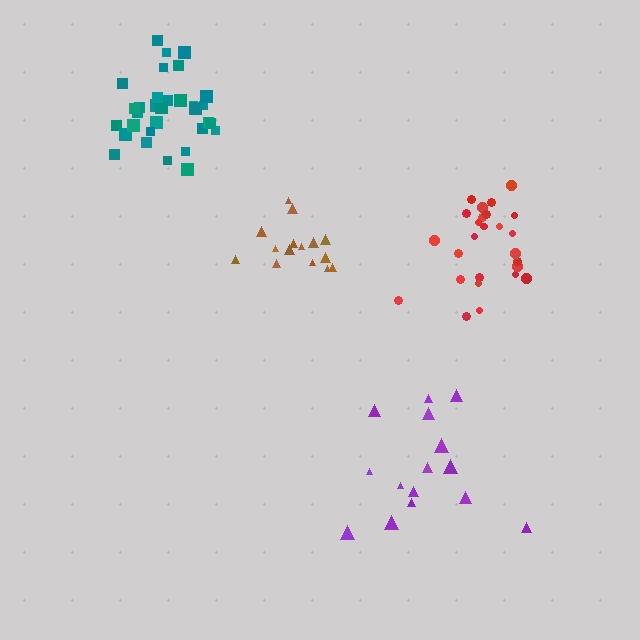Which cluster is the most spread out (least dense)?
Purple.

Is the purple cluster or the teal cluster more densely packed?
Teal.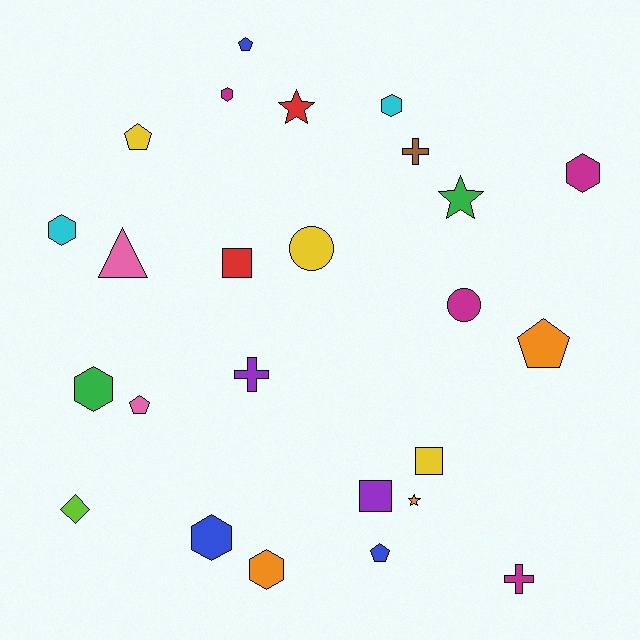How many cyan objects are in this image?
There are 2 cyan objects.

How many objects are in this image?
There are 25 objects.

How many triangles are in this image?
There is 1 triangle.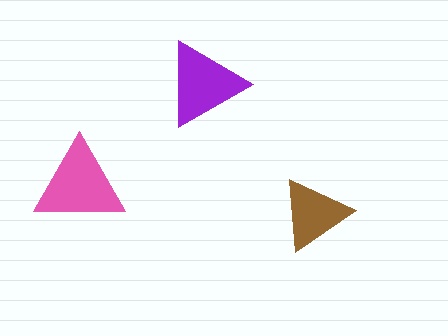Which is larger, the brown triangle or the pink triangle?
The pink one.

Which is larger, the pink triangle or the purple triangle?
The pink one.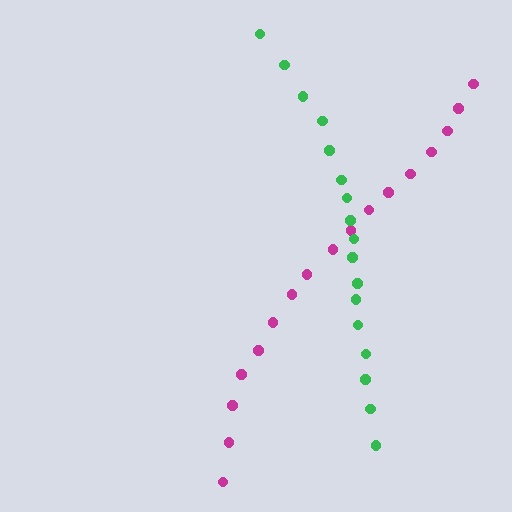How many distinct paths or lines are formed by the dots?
There are 2 distinct paths.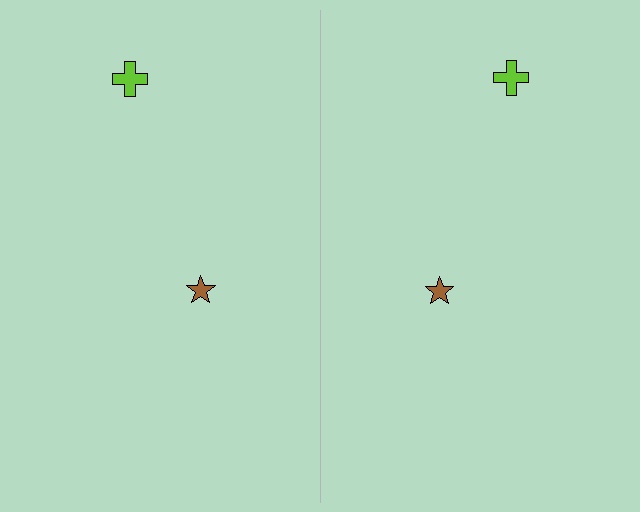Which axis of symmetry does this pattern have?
The pattern has a vertical axis of symmetry running through the center of the image.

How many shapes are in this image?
There are 4 shapes in this image.